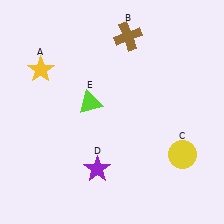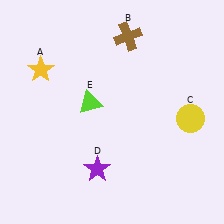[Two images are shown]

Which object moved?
The yellow circle (C) moved up.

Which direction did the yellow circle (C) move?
The yellow circle (C) moved up.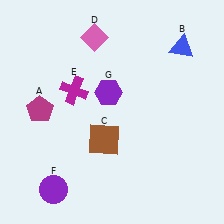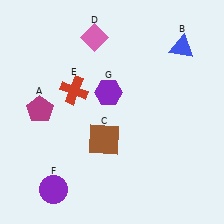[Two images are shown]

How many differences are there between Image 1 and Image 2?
There is 1 difference between the two images.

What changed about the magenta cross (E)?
In Image 1, E is magenta. In Image 2, it changed to red.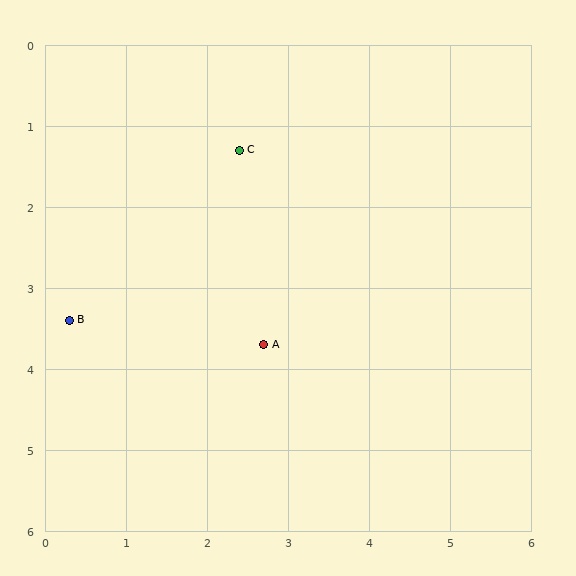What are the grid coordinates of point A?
Point A is at approximately (2.7, 3.7).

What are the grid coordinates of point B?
Point B is at approximately (0.3, 3.4).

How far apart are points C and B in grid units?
Points C and B are about 3.0 grid units apart.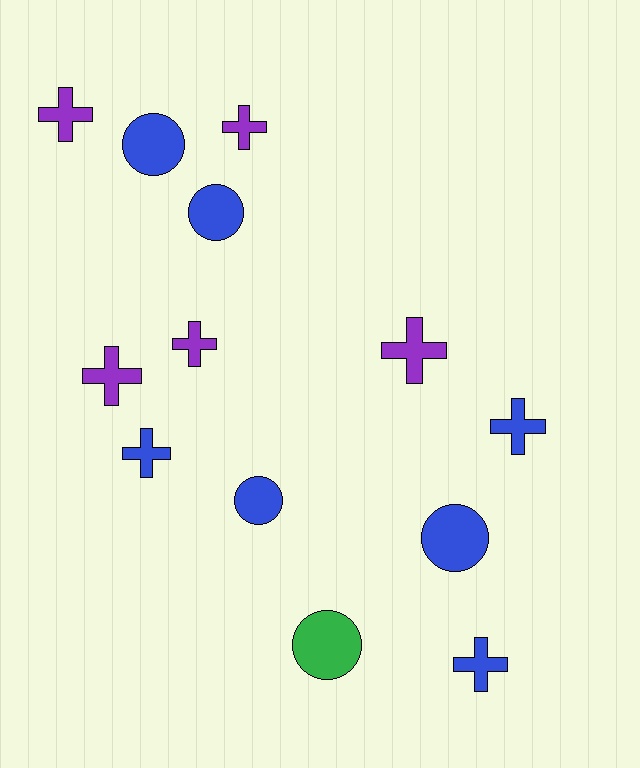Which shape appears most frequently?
Cross, with 8 objects.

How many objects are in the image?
There are 13 objects.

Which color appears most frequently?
Blue, with 7 objects.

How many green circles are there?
There is 1 green circle.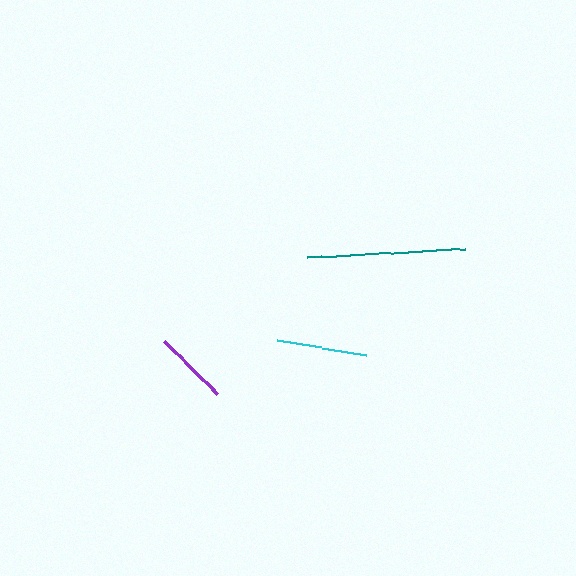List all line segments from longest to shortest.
From longest to shortest: teal, cyan, purple.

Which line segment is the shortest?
The purple line is the shortest at approximately 74 pixels.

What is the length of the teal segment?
The teal segment is approximately 158 pixels long.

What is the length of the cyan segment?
The cyan segment is approximately 91 pixels long.